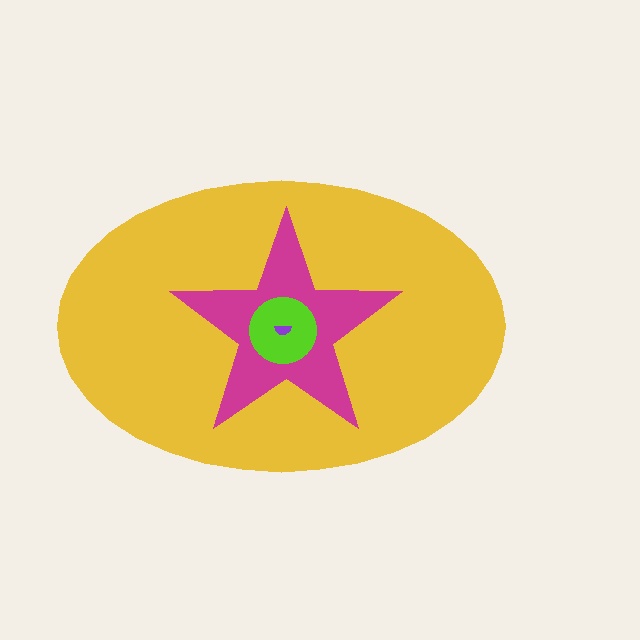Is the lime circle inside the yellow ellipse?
Yes.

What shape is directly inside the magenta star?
The lime circle.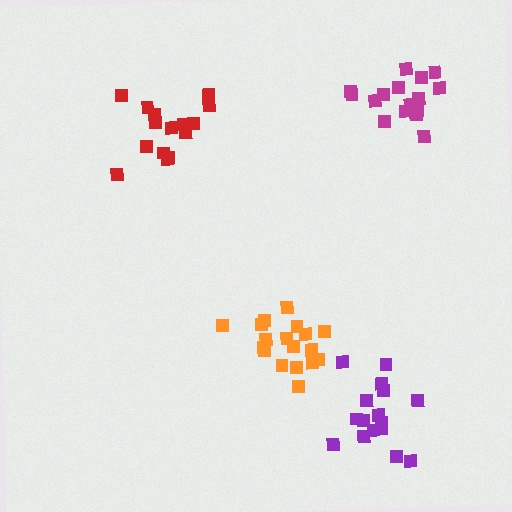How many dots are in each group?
Group 1: 17 dots, Group 2: 18 dots, Group 3: 15 dots, Group 4: 16 dots (66 total).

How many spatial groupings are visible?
There are 4 spatial groupings.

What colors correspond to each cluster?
The clusters are colored: magenta, orange, red, purple.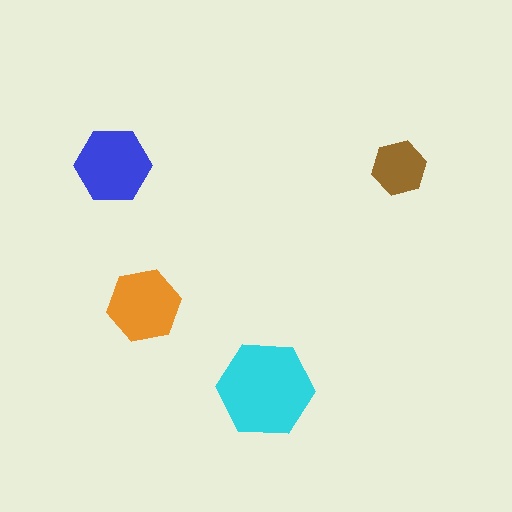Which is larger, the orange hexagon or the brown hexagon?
The orange one.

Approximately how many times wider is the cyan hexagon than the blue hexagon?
About 1.5 times wider.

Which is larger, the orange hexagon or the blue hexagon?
The blue one.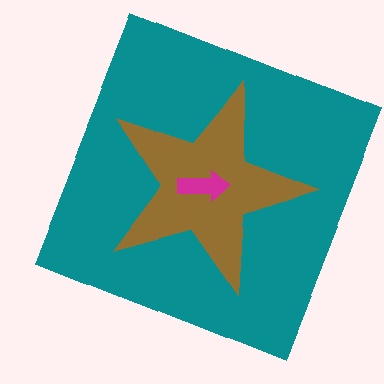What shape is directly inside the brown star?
The magenta arrow.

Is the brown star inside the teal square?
Yes.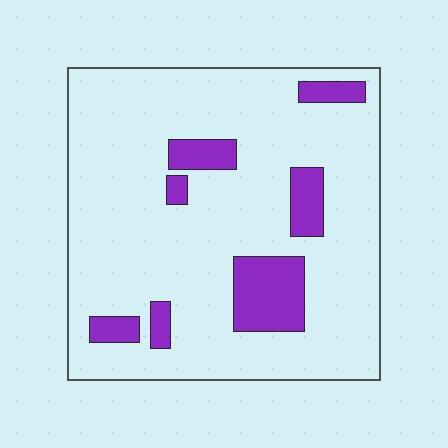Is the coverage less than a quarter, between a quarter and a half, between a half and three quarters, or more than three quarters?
Less than a quarter.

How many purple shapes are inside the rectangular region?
7.